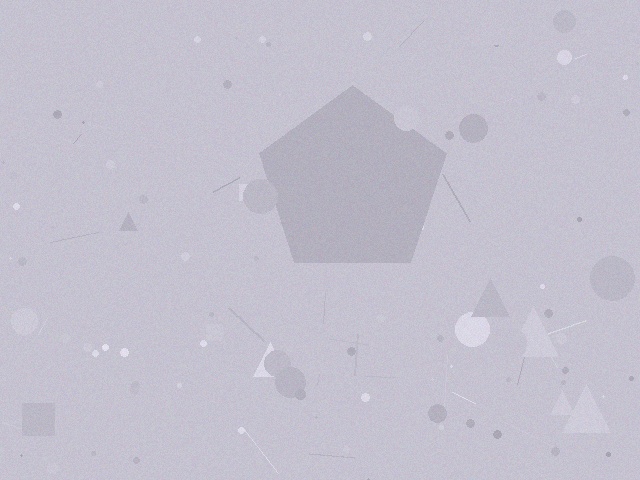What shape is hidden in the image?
A pentagon is hidden in the image.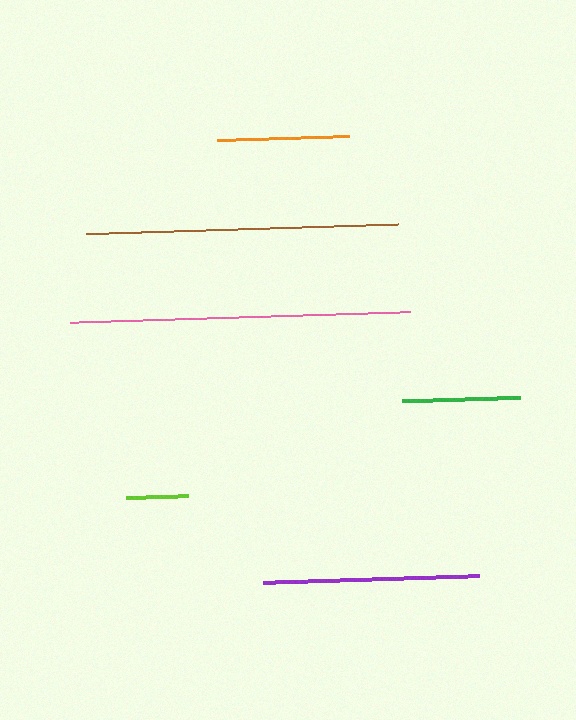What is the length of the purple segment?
The purple segment is approximately 216 pixels long.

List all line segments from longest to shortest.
From longest to shortest: pink, brown, purple, orange, green, lime.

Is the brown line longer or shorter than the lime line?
The brown line is longer than the lime line.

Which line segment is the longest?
The pink line is the longest at approximately 340 pixels.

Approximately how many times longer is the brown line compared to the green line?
The brown line is approximately 2.7 times the length of the green line.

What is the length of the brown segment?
The brown segment is approximately 312 pixels long.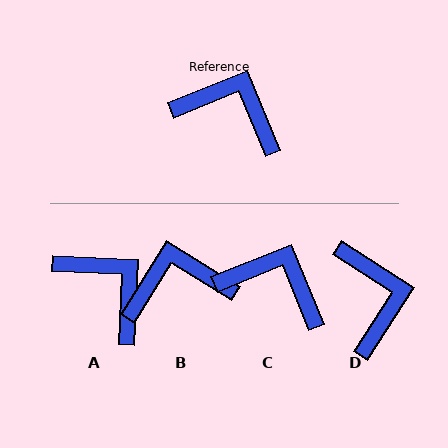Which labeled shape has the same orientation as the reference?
C.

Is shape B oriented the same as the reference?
No, it is off by about 36 degrees.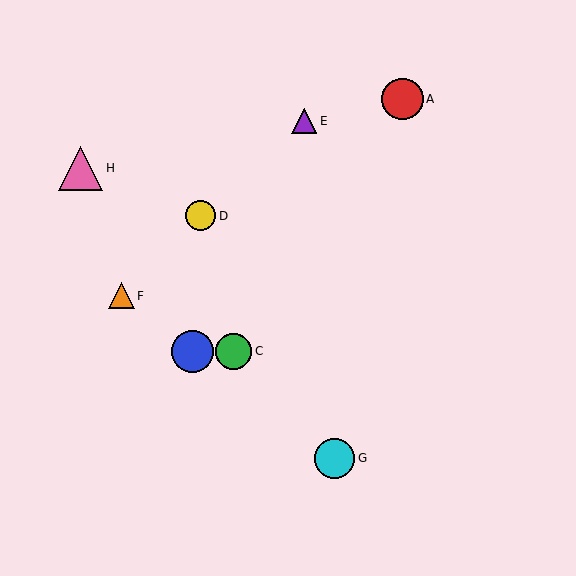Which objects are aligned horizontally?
Objects B, C are aligned horizontally.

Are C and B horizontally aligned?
Yes, both are at y≈351.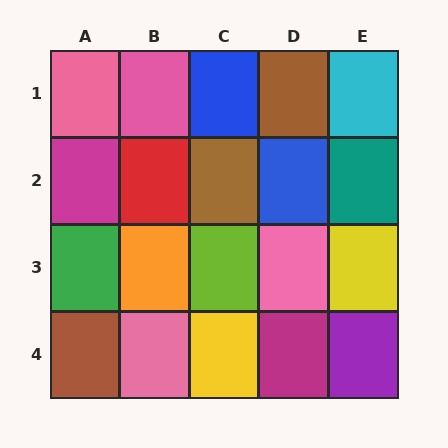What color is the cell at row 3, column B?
Orange.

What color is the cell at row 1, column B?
Pink.